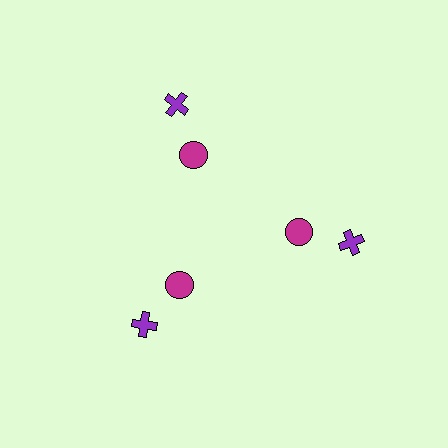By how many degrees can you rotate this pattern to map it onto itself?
The pattern maps onto itself every 120 degrees of rotation.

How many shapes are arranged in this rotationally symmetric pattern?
There are 6 shapes, arranged in 3 groups of 2.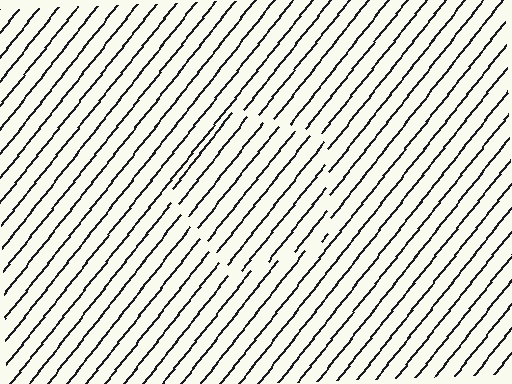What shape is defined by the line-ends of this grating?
An illusory pentagon. The interior of the shape contains the same grating, shifted by half a period — the contour is defined by the phase discontinuity where line-ends from the inner and outer gratings abut.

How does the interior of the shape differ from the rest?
The interior of the shape contains the same grating, shifted by half a period — the contour is defined by the phase discontinuity where line-ends from the inner and outer gratings abut.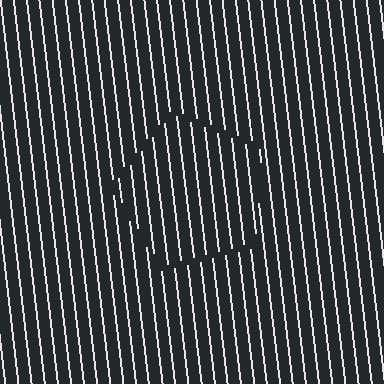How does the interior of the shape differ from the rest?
The interior of the shape contains the same grating, shifted by half a period — the contour is defined by the phase discontinuity where line-ends from the inner and outer gratings abut.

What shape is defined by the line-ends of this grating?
An illusory pentagon. The interior of the shape contains the same grating, shifted by half a period — the contour is defined by the phase discontinuity where line-ends from the inner and outer gratings abut.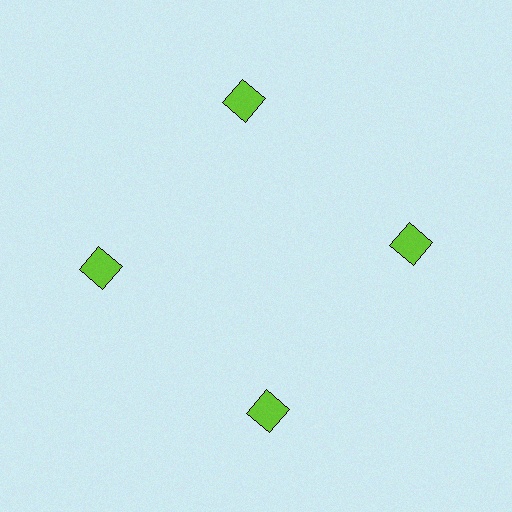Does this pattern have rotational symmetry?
Yes, this pattern has 4-fold rotational symmetry. It looks the same after rotating 90 degrees around the center.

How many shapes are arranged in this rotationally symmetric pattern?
There are 4 shapes, arranged in 4 groups of 1.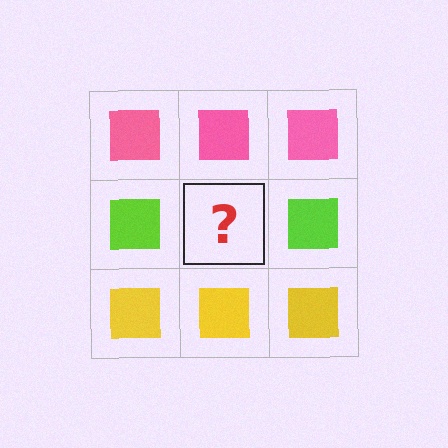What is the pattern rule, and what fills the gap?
The rule is that each row has a consistent color. The gap should be filled with a lime square.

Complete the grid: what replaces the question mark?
The question mark should be replaced with a lime square.